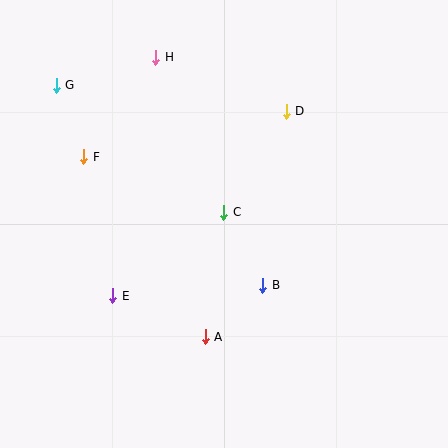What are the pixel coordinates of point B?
Point B is at (263, 285).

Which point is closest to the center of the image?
Point C at (224, 212) is closest to the center.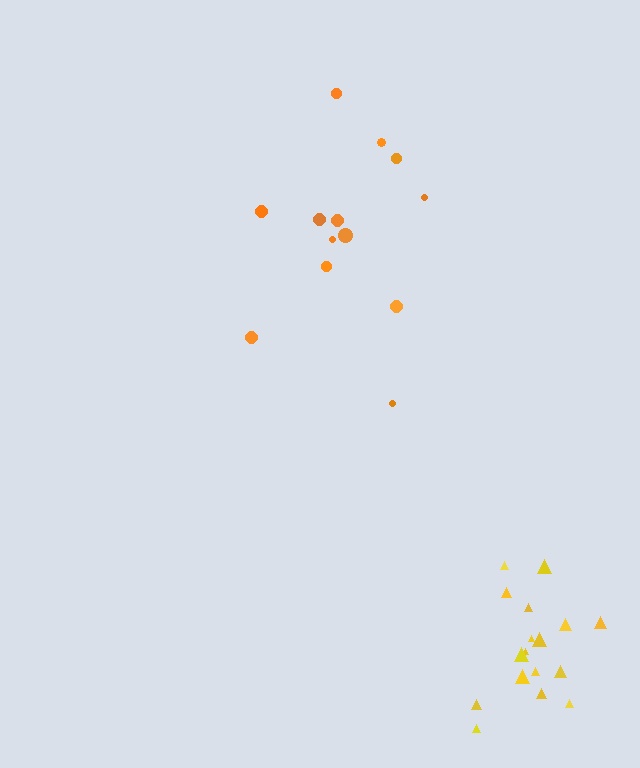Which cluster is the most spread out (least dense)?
Orange.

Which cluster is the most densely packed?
Yellow.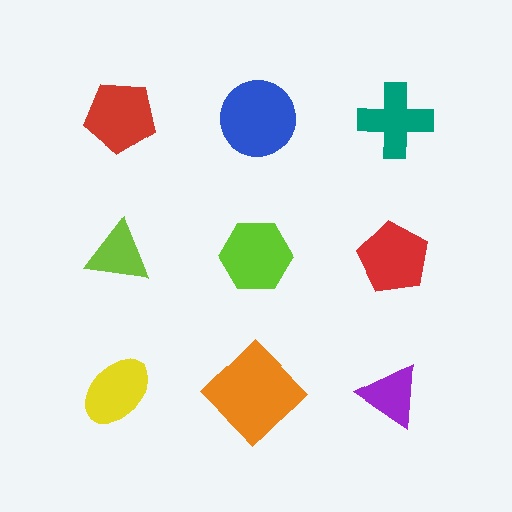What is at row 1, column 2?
A blue circle.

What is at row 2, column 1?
A lime triangle.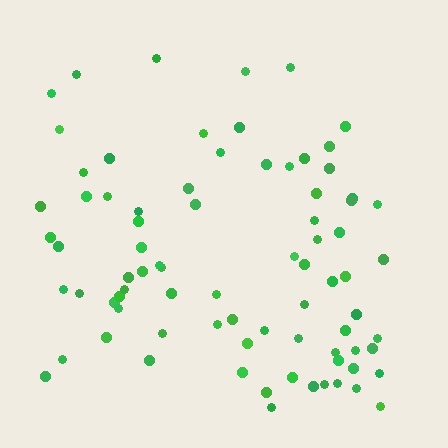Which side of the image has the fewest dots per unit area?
The top.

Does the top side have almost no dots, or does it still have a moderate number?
Still a moderate number, just noticeably fewer than the bottom.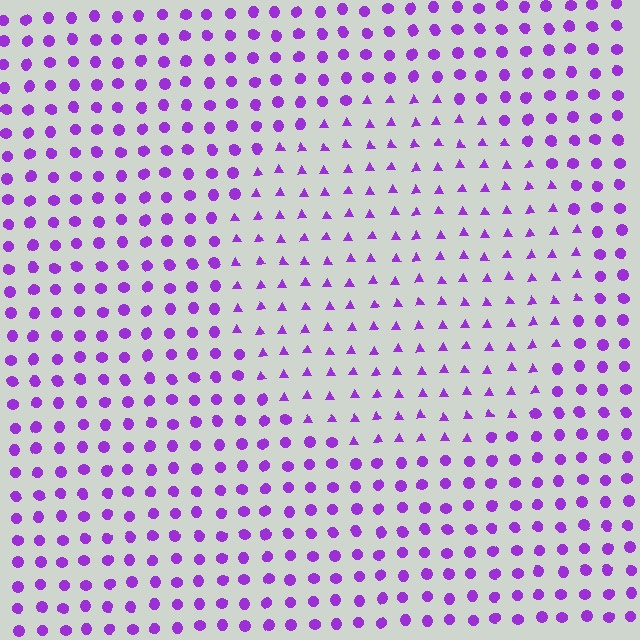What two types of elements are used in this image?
The image uses triangles inside the circle region and circles outside it.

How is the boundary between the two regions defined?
The boundary is defined by a change in element shape: triangles inside vs. circles outside. All elements share the same color and spacing.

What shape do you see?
I see a circle.